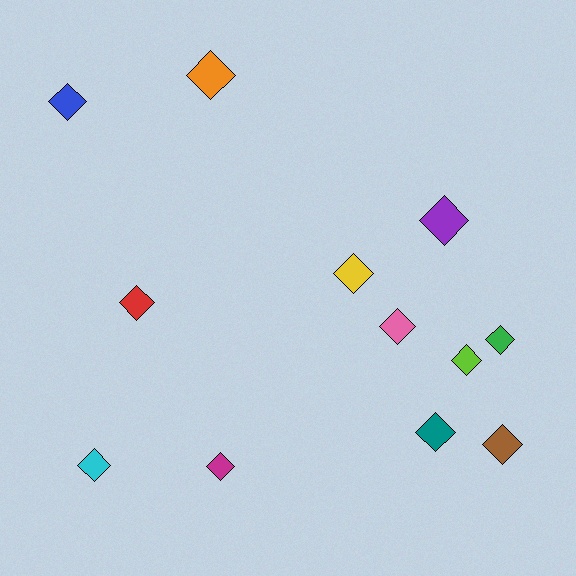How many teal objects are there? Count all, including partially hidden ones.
There is 1 teal object.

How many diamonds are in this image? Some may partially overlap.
There are 12 diamonds.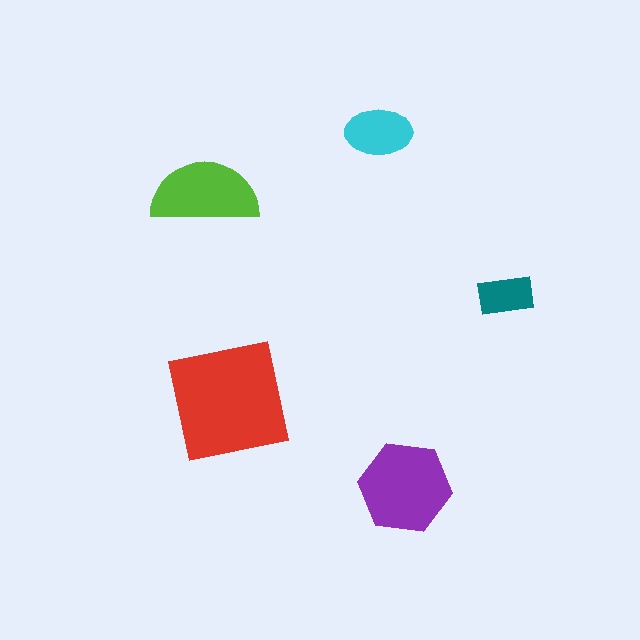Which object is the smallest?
The teal rectangle.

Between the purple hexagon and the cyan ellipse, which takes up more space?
The purple hexagon.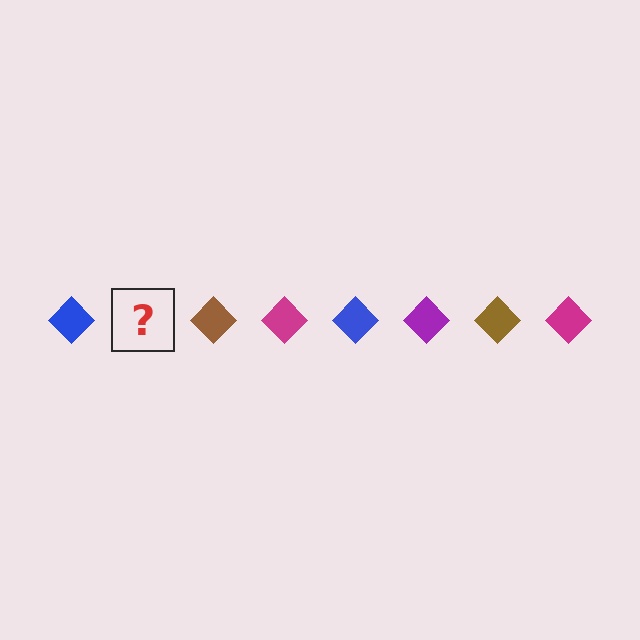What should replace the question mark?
The question mark should be replaced with a purple diamond.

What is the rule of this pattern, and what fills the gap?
The rule is that the pattern cycles through blue, purple, brown, magenta diamonds. The gap should be filled with a purple diamond.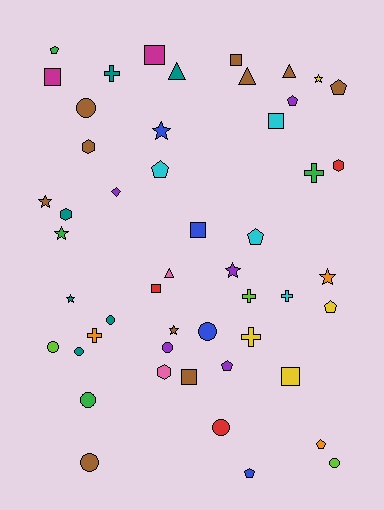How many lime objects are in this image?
There are 3 lime objects.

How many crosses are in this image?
There are 6 crosses.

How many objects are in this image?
There are 50 objects.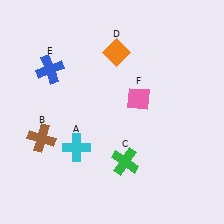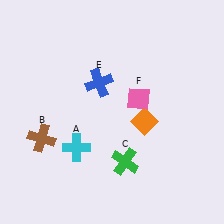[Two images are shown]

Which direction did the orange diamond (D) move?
The orange diamond (D) moved down.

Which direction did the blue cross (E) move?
The blue cross (E) moved right.